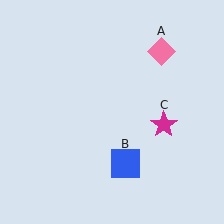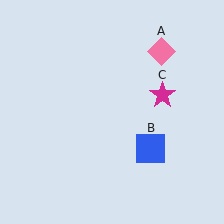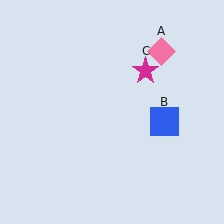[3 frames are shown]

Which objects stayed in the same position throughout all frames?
Pink diamond (object A) remained stationary.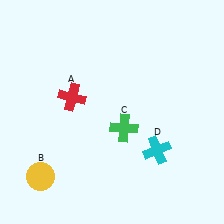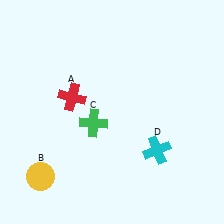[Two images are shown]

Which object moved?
The green cross (C) moved left.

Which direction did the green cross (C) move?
The green cross (C) moved left.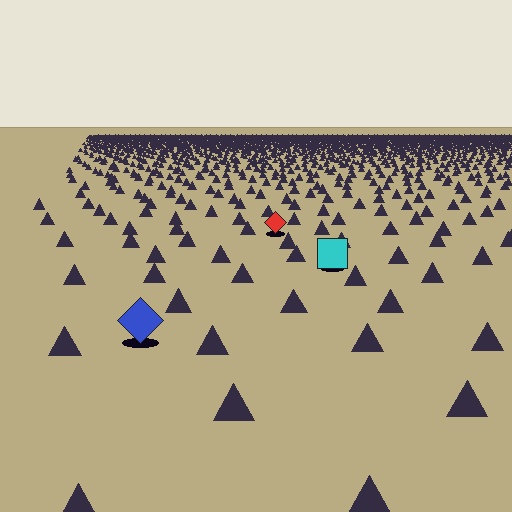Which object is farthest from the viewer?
The red diamond is farthest from the viewer. It appears smaller and the ground texture around it is denser.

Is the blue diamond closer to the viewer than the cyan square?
Yes. The blue diamond is closer — you can tell from the texture gradient: the ground texture is coarser near it.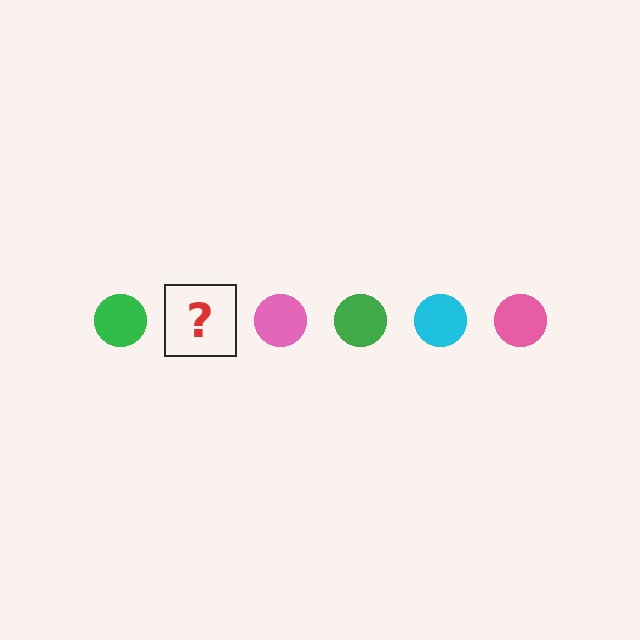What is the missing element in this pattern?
The missing element is a cyan circle.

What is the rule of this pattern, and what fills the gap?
The rule is that the pattern cycles through green, cyan, pink circles. The gap should be filled with a cyan circle.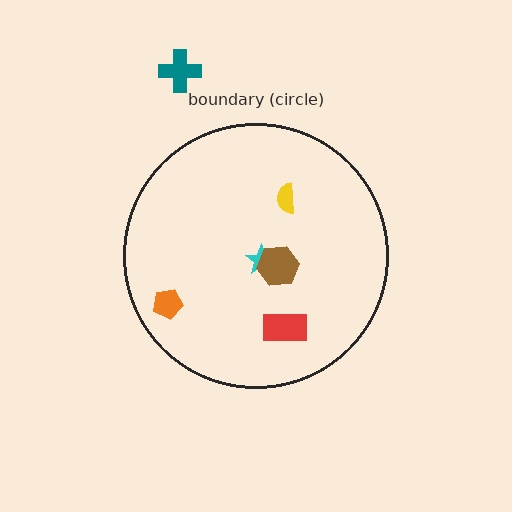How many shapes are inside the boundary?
5 inside, 1 outside.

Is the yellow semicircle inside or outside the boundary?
Inside.